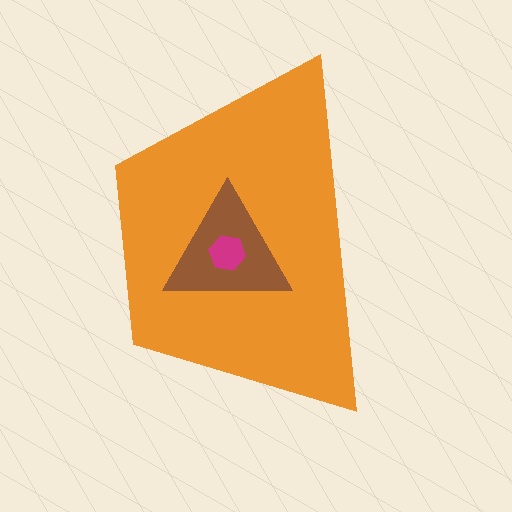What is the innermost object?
The magenta hexagon.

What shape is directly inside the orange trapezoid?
The brown triangle.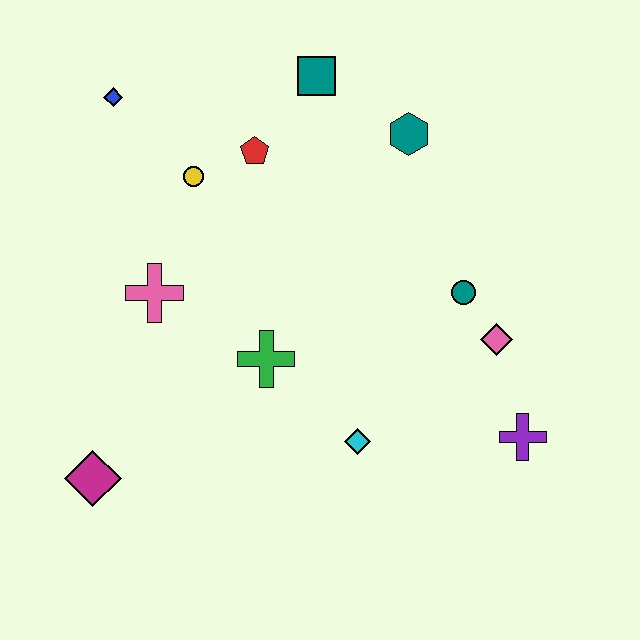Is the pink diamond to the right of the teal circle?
Yes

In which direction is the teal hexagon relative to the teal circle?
The teal hexagon is above the teal circle.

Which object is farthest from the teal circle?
The magenta diamond is farthest from the teal circle.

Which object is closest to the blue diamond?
The yellow circle is closest to the blue diamond.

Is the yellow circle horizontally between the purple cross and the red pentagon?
No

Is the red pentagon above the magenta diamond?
Yes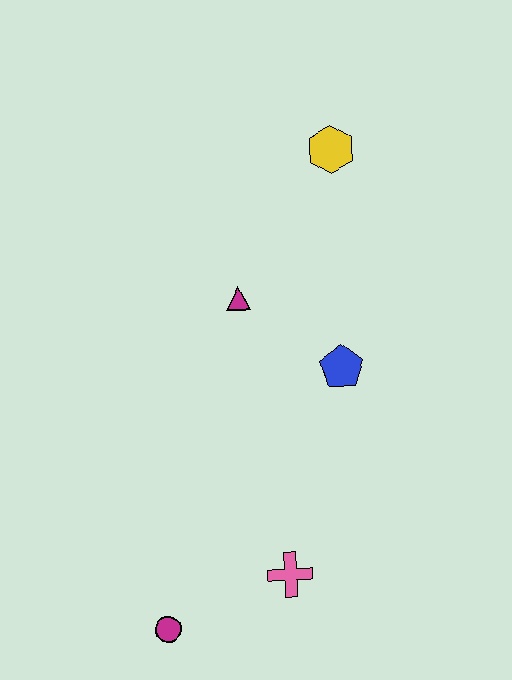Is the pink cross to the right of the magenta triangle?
Yes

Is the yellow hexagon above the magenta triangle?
Yes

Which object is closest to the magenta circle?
The pink cross is closest to the magenta circle.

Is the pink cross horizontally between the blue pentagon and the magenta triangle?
Yes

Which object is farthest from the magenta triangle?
The magenta circle is farthest from the magenta triangle.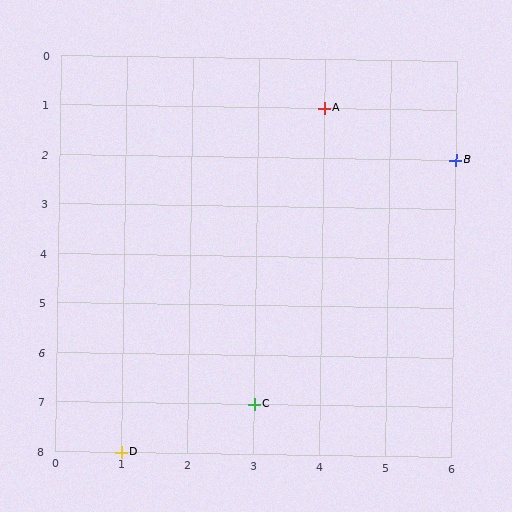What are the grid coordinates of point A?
Point A is at grid coordinates (4, 1).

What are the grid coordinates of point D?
Point D is at grid coordinates (1, 8).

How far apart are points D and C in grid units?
Points D and C are 2 columns and 1 row apart (about 2.2 grid units diagonally).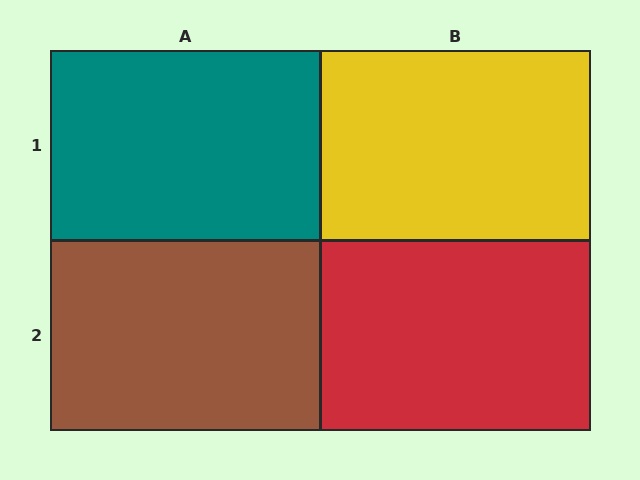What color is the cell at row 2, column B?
Red.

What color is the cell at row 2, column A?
Brown.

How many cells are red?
1 cell is red.